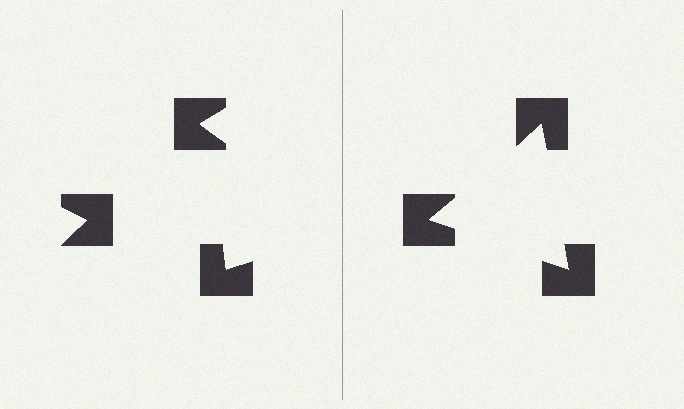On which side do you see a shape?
An illusory triangle appears on the right side. On the left side the wedge cuts are rotated, so no coherent shape forms.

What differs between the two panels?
The notched squares are positioned identically on both sides; only the wedge orientations differ. On the right they align to a triangle; on the left they are misaligned.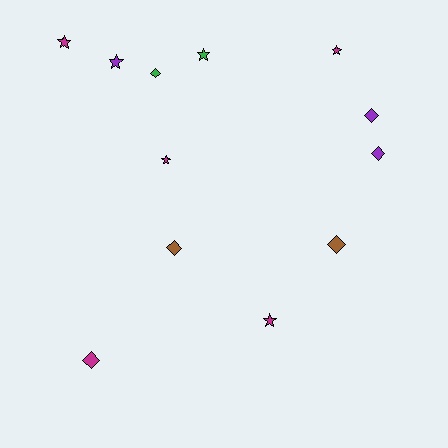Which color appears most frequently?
Magenta, with 5 objects.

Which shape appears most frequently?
Star, with 6 objects.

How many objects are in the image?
There are 12 objects.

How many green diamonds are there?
There is 1 green diamond.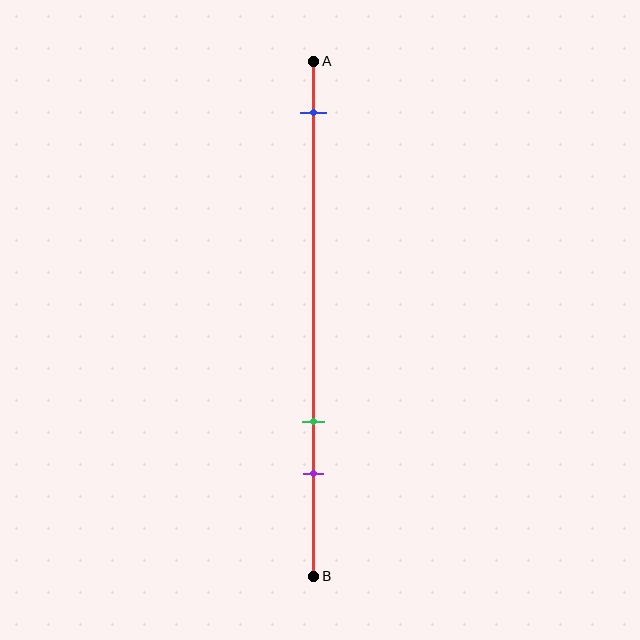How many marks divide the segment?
There are 3 marks dividing the segment.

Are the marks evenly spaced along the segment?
No, the marks are not evenly spaced.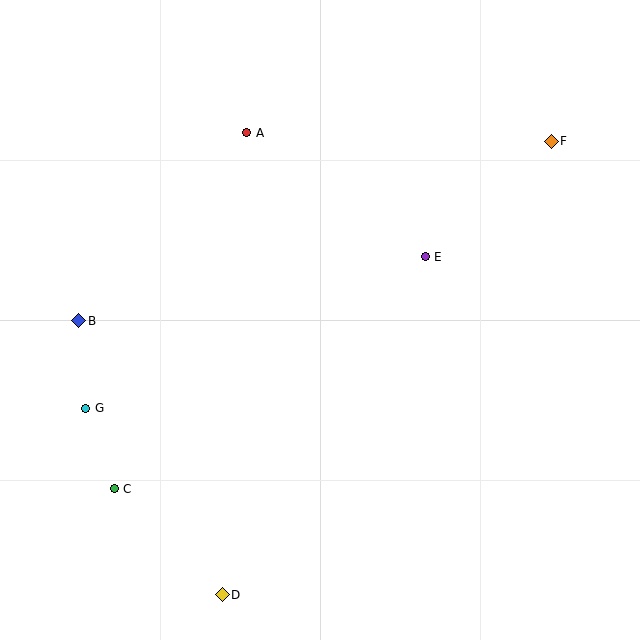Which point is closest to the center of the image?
Point E at (425, 257) is closest to the center.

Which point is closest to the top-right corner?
Point F is closest to the top-right corner.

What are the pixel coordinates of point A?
Point A is at (247, 133).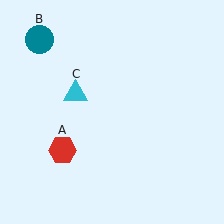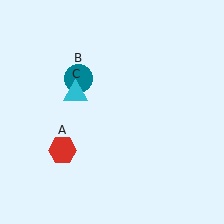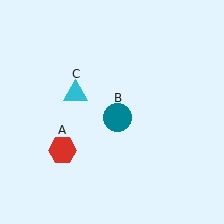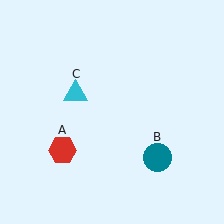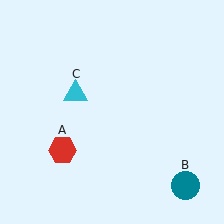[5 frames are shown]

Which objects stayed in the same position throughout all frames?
Red hexagon (object A) and cyan triangle (object C) remained stationary.